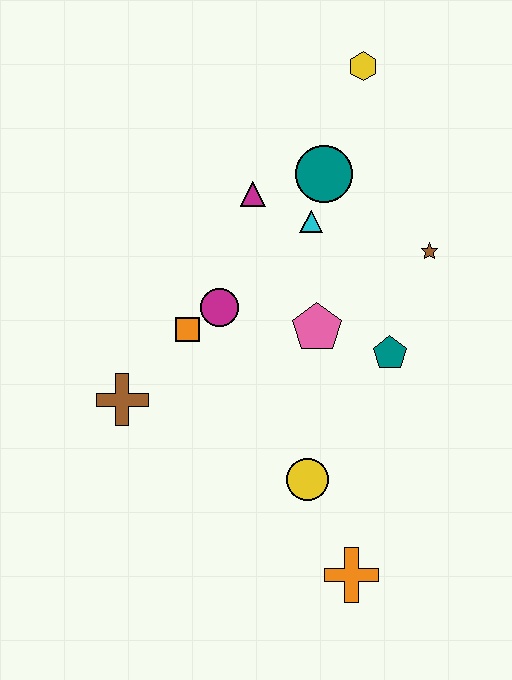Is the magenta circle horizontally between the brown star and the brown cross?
Yes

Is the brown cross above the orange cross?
Yes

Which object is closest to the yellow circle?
The orange cross is closest to the yellow circle.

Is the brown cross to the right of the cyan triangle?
No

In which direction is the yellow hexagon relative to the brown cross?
The yellow hexagon is above the brown cross.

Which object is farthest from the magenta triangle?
The orange cross is farthest from the magenta triangle.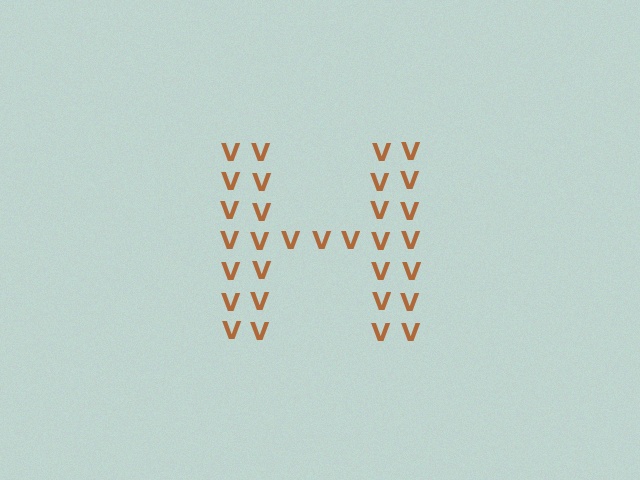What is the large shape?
The large shape is the letter H.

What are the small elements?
The small elements are letter V's.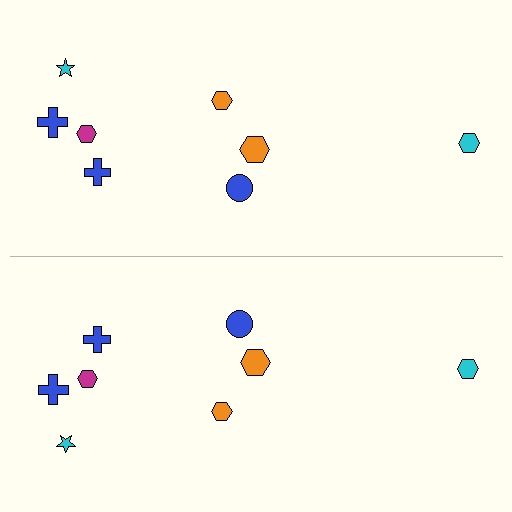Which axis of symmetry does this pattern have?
The pattern has a horizontal axis of symmetry running through the center of the image.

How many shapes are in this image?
There are 16 shapes in this image.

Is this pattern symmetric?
Yes, this pattern has bilateral (reflection) symmetry.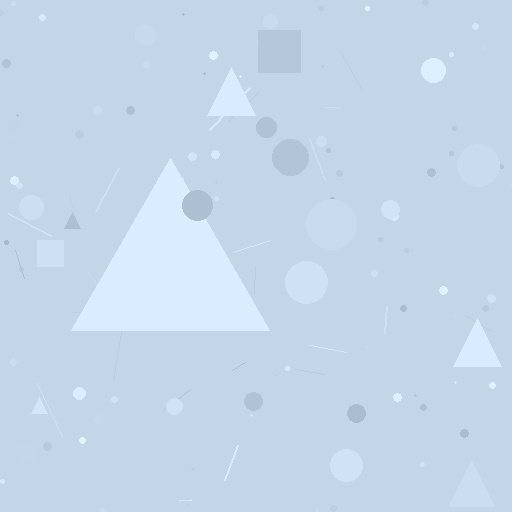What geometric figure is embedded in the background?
A triangle is embedded in the background.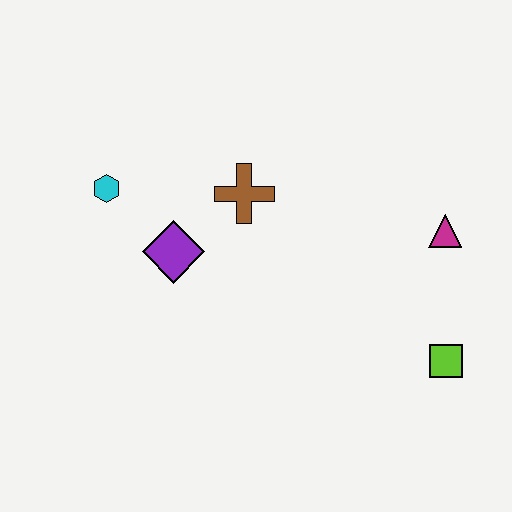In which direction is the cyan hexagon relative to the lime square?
The cyan hexagon is to the left of the lime square.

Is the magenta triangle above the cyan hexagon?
No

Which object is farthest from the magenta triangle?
The cyan hexagon is farthest from the magenta triangle.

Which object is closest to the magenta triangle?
The lime square is closest to the magenta triangle.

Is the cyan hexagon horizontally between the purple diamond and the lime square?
No